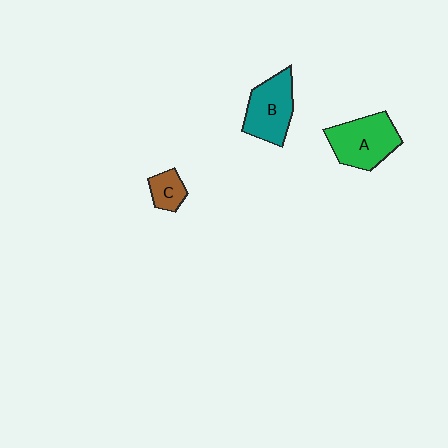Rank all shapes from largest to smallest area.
From largest to smallest: A (green), B (teal), C (brown).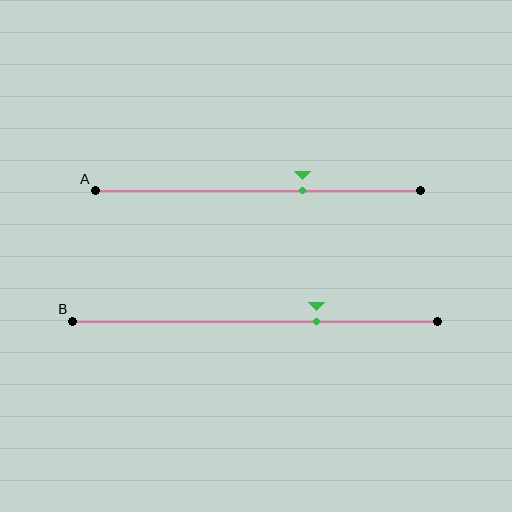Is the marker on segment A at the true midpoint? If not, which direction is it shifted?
No, the marker on segment A is shifted to the right by about 14% of the segment length.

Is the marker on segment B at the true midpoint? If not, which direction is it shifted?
No, the marker on segment B is shifted to the right by about 17% of the segment length.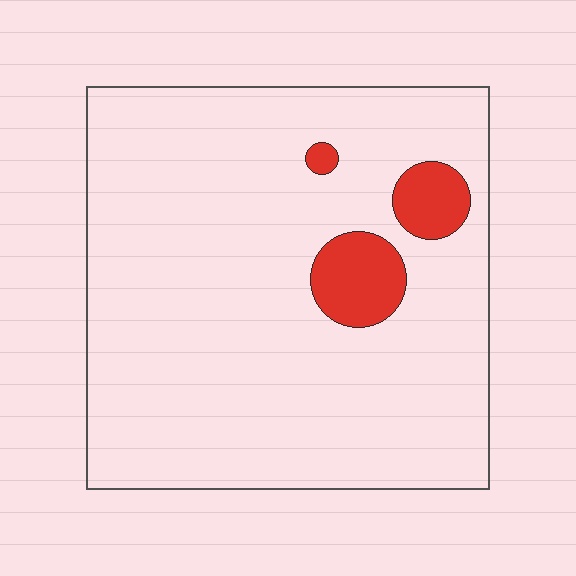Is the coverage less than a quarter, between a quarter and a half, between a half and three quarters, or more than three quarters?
Less than a quarter.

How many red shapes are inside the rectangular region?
3.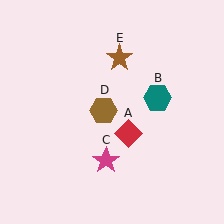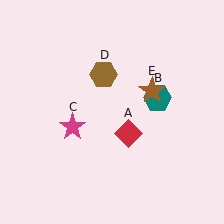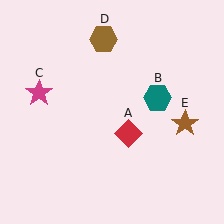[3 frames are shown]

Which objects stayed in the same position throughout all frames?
Red diamond (object A) and teal hexagon (object B) remained stationary.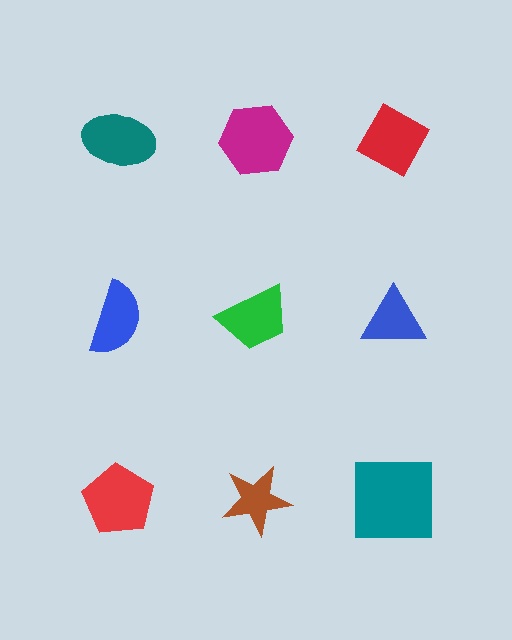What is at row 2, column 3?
A blue triangle.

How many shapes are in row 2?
3 shapes.